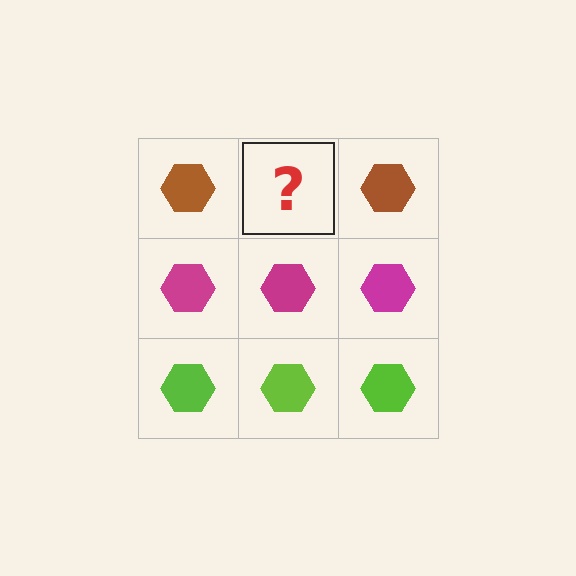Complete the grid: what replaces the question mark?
The question mark should be replaced with a brown hexagon.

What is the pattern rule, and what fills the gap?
The rule is that each row has a consistent color. The gap should be filled with a brown hexagon.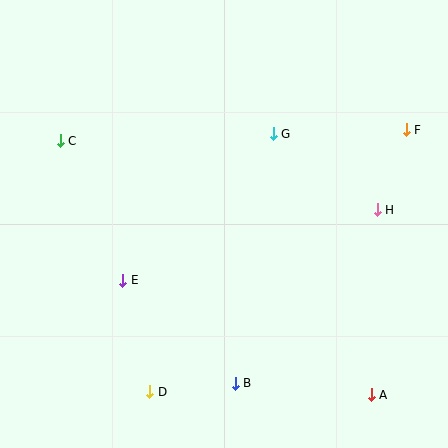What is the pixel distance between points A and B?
The distance between A and B is 137 pixels.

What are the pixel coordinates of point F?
Point F is at (406, 130).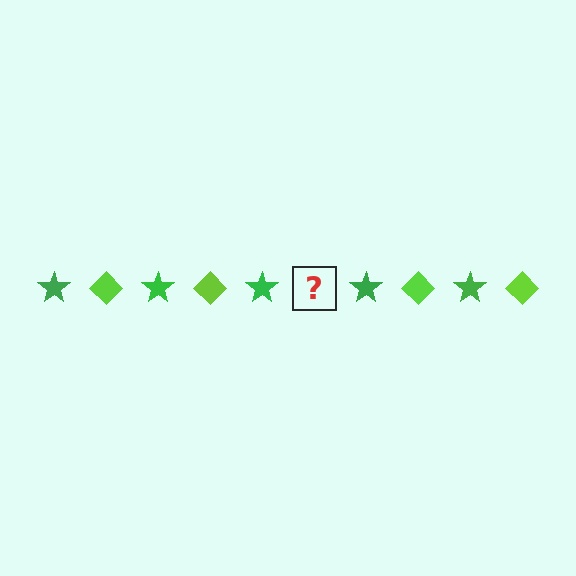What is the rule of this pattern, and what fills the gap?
The rule is that the pattern alternates between green star and lime diamond. The gap should be filled with a lime diamond.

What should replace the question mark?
The question mark should be replaced with a lime diamond.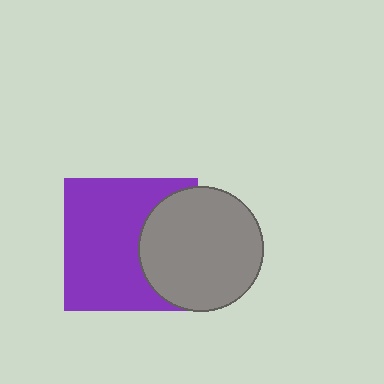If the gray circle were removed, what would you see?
You would see the complete purple square.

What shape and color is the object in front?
The object in front is a gray circle.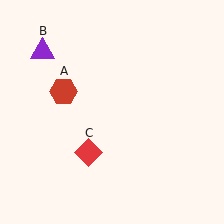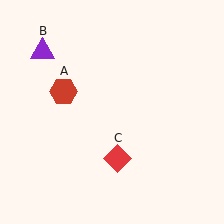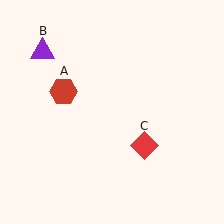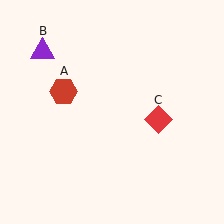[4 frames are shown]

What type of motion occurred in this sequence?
The red diamond (object C) rotated counterclockwise around the center of the scene.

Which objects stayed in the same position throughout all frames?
Red hexagon (object A) and purple triangle (object B) remained stationary.